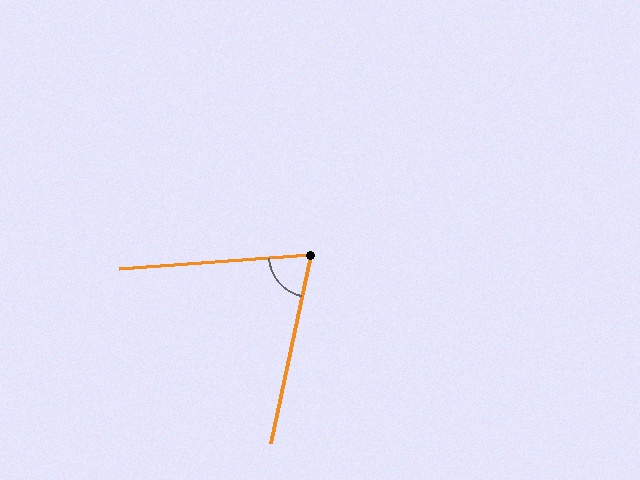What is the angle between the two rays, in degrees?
Approximately 74 degrees.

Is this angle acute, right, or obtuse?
It is acute.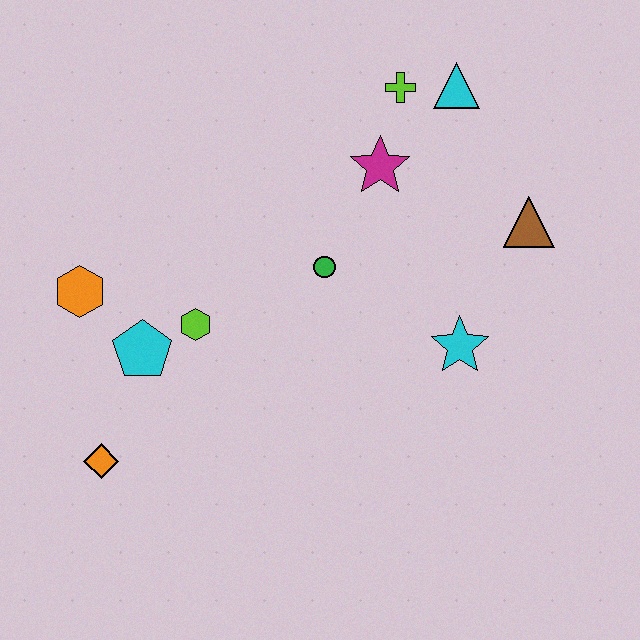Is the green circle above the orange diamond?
Yes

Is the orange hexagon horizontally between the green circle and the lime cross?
No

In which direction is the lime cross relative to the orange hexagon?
The lime cross is to the right of the orange hexagon.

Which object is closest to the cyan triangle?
The lime cross is closest to the cyan triangle.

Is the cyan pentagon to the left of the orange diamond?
No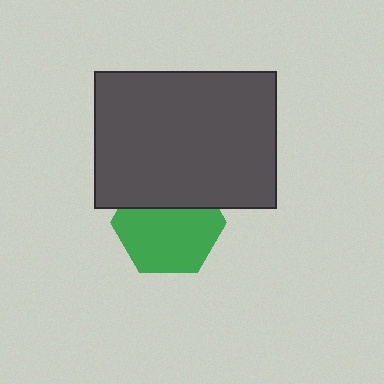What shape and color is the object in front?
The object in front is a dark gray rectangle.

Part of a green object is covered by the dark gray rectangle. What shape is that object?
It is a hexagon.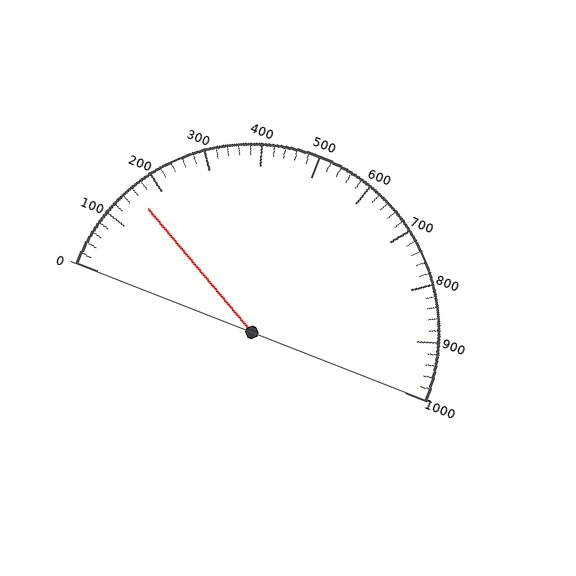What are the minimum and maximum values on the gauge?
The gauge ranges from 0 to 1000.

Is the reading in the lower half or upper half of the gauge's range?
The reading is in the lower half of the range (0 to 1000).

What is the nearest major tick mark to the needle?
The nearest major tick mark is 200.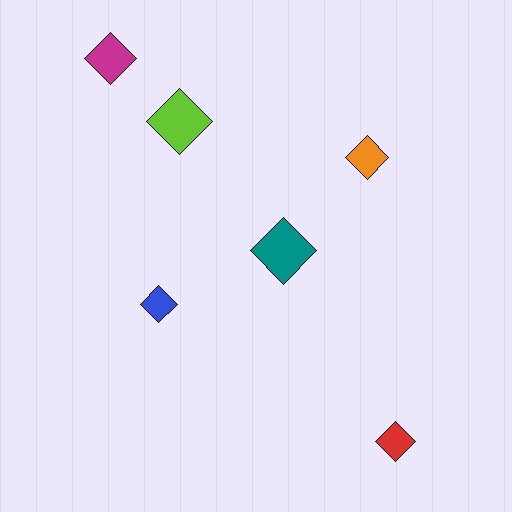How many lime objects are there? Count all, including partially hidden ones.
There is 1 lime object.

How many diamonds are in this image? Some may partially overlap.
There are 6 diamonds.